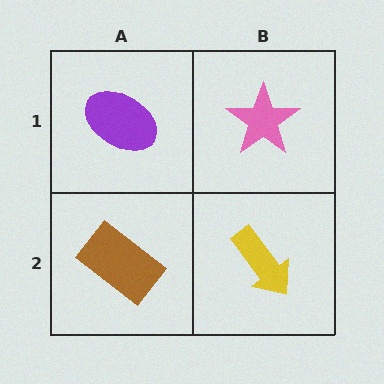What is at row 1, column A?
A purple ellipse.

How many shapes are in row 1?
2 shapes.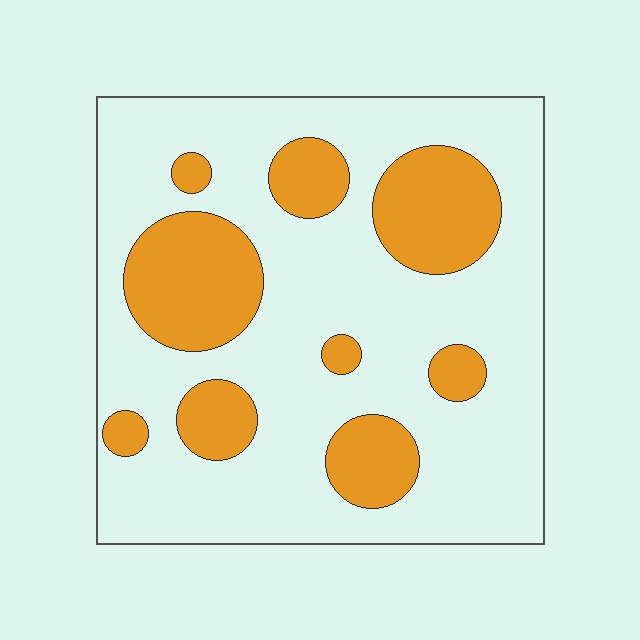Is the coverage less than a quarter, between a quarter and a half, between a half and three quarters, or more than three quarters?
Between a quarter and a half.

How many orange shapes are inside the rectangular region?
9.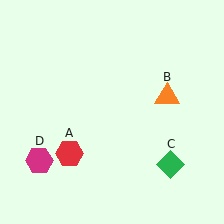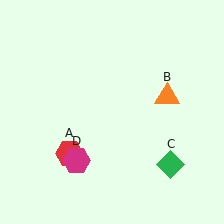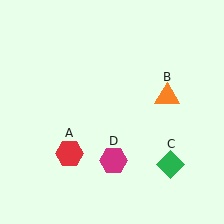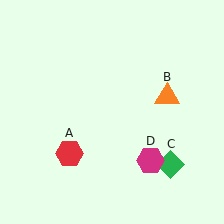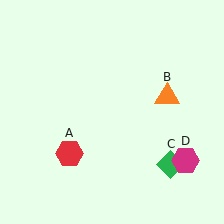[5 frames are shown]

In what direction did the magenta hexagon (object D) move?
The magenta hexagon (object D) moved right.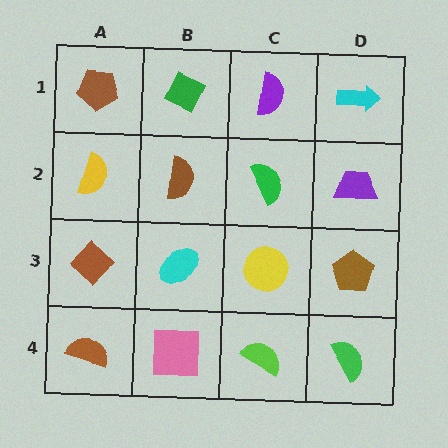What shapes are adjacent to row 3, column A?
A yellow semicircle (row 2, column A), a brown semicircle (row 4, column A), a cyan ellipse (row 3, column B).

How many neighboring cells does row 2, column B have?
4.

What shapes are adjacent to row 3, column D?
A purple trapezoid (row 2, column D), a green semicircle (row 4, column D), a yellow circle (row 3, column C).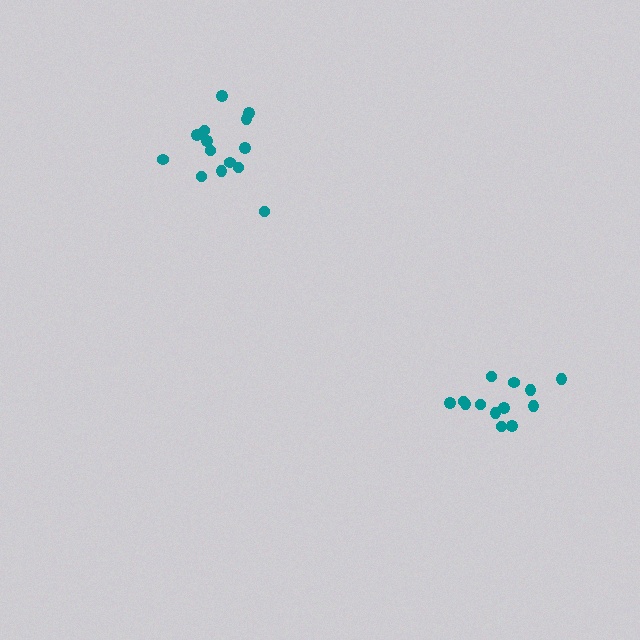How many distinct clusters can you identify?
There are 2 distinct clusters.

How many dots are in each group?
Group 1: 13 dots, Group 2: 14 dots (27 total).